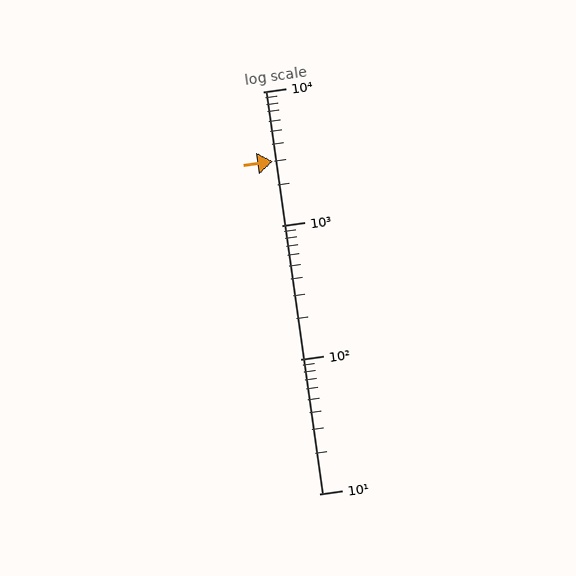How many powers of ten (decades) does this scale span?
The scale spans 3 decades, from 10 to 10000.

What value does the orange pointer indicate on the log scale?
The pointer indicates approximately 3000.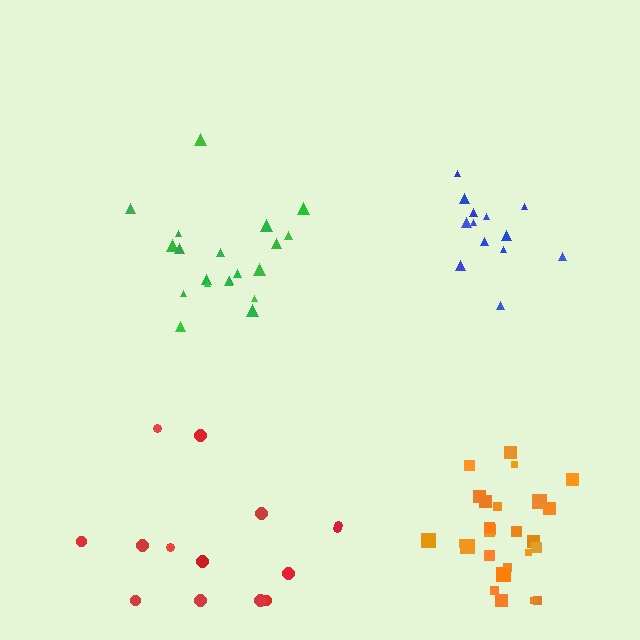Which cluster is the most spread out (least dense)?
Red.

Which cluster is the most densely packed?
Orange.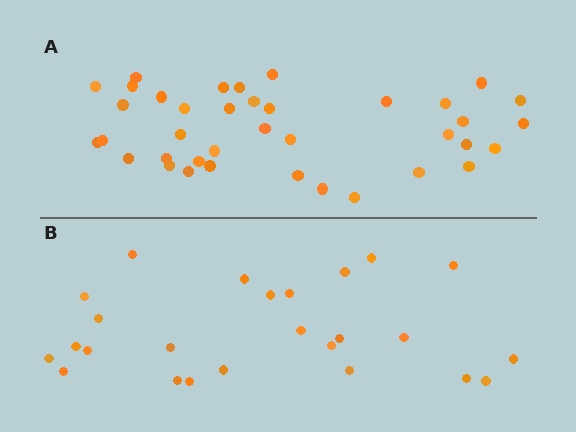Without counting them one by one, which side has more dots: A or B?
Region A (the top region) has more dots.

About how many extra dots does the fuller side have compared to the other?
Region A has approximately 15 more dots than region B.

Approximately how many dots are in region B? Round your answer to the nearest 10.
About 20 dots. (The exact count is 25, which rounds to 20.)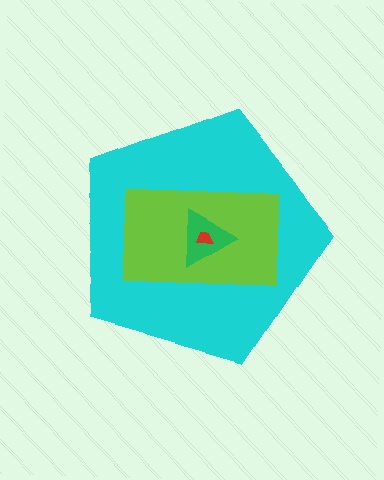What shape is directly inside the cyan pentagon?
The lime rectangle.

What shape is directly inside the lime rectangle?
The green triangle.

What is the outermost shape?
The cyan pentagon.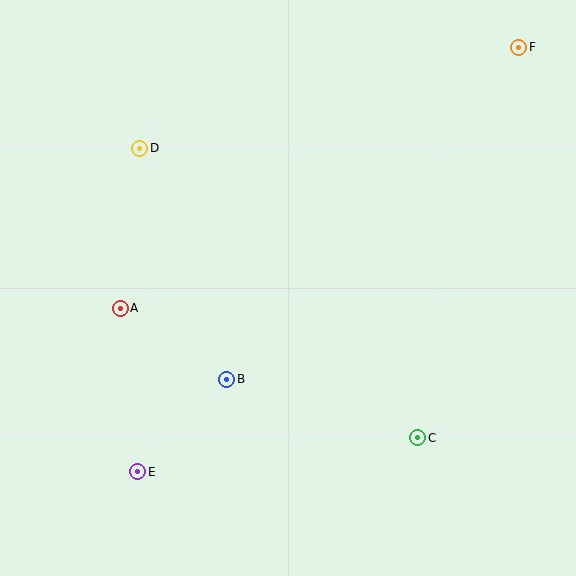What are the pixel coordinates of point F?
Point F is at (519, 47).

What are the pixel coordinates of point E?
Point E is at (138, 472).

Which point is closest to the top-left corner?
Point D is closest to the top-left corner.